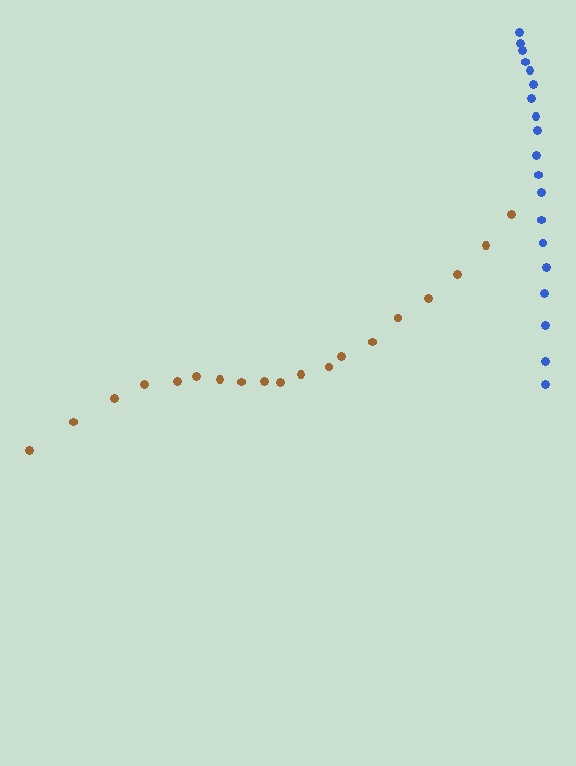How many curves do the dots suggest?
There are 2 distinct paths.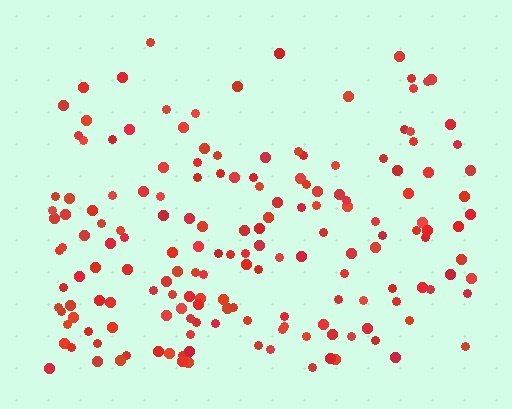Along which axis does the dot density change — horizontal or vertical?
Vertical.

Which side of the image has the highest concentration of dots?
The bottom.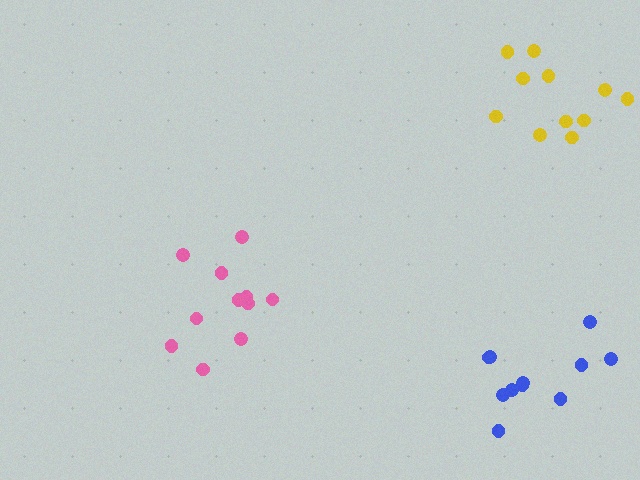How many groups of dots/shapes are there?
There are 3 groups.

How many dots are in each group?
Group 1: 11 dots, Group 2: 11 dots, Group 3: 11 dots (33 total).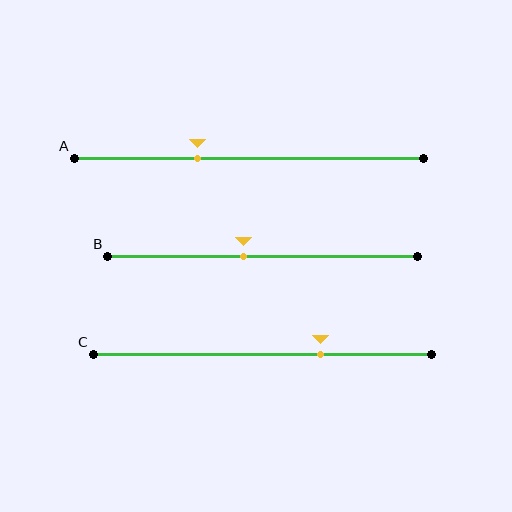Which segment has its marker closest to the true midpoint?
Segment B has its marker closest to the true midpoint.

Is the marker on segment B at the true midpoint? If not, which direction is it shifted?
No, the marker on segment B is shifted to the left by about 6% of the segment length.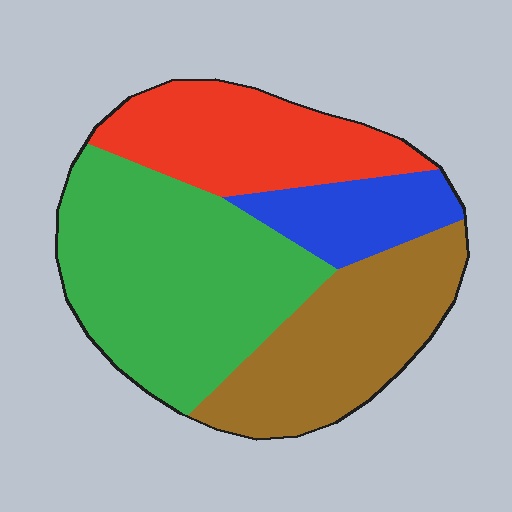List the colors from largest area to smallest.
From largest to smallest: green, brown, red, blue.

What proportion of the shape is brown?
Brown covers about 25% of the shape.